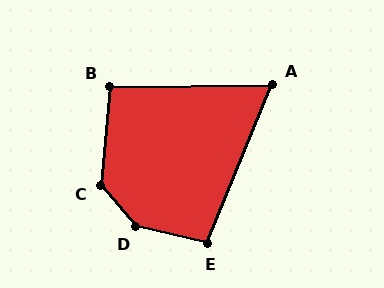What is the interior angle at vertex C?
Approximately 135 degrees (obtuse).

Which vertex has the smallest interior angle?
A, at approximately 67 degrees.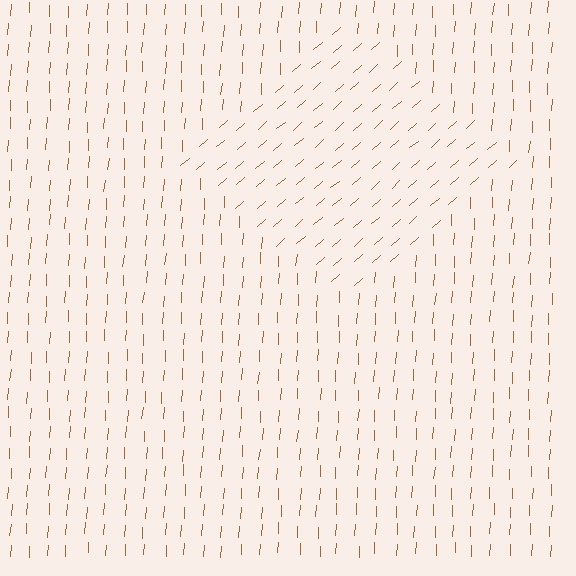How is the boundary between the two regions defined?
The boundary is defined purely by a change in line orientation (approximately 45 degrees difference). All lines are the same color and thickness.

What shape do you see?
I see a diamond.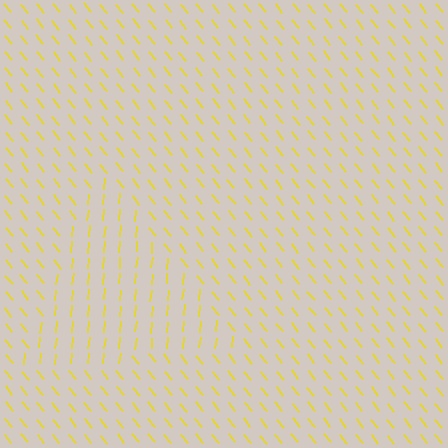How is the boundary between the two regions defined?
The boundary is defined purely by a change in line orientation (approximately 45 degrees difference). All lines are the same color and thickness.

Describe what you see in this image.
The image is filled with small yellow line segments. A triangle region in the image has lines oriented differently from the surrounding lines, creating a visible texture boundary.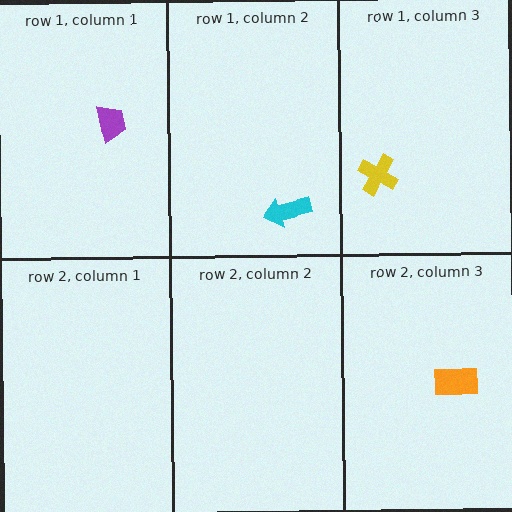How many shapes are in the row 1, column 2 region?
1.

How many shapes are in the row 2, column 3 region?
1.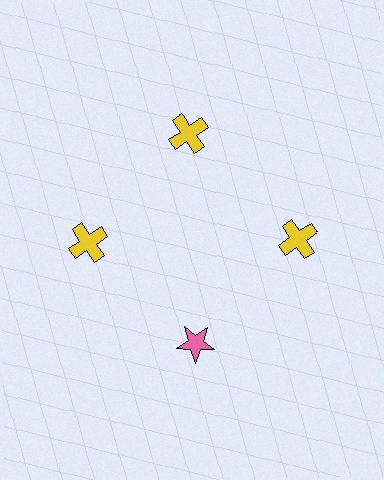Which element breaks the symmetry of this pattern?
The pink star at roughly the 6 o'clock position breaks the symmetry. All other shapes are yellow crosses.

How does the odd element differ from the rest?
It differs in both color (pink instead of yellow) and shape (star instead of cross).